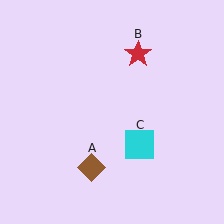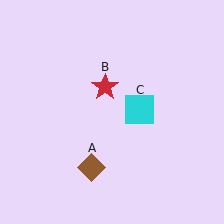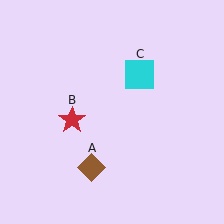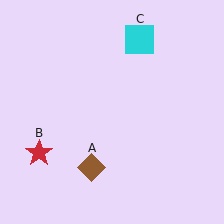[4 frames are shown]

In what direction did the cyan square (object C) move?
The cyan square (object C) moved up.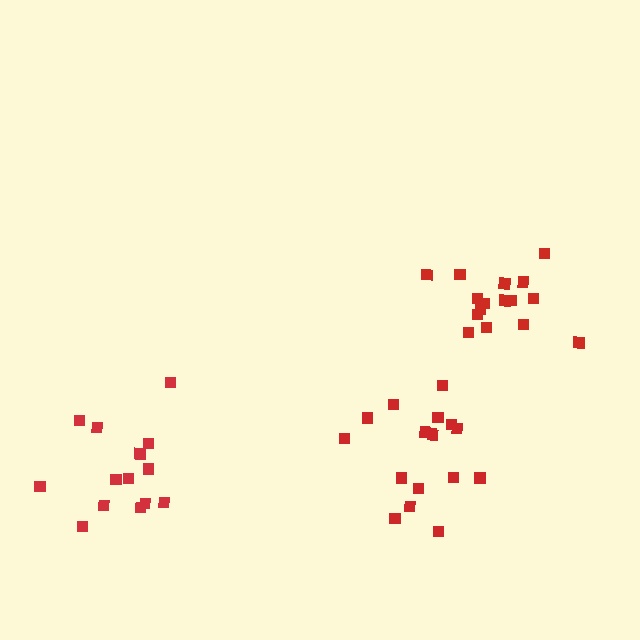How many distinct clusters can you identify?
There are 3 distinct clusters.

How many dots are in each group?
Group 1: 16 dots, Group 2: 18 dots, Group 3: 14 dots (48 total).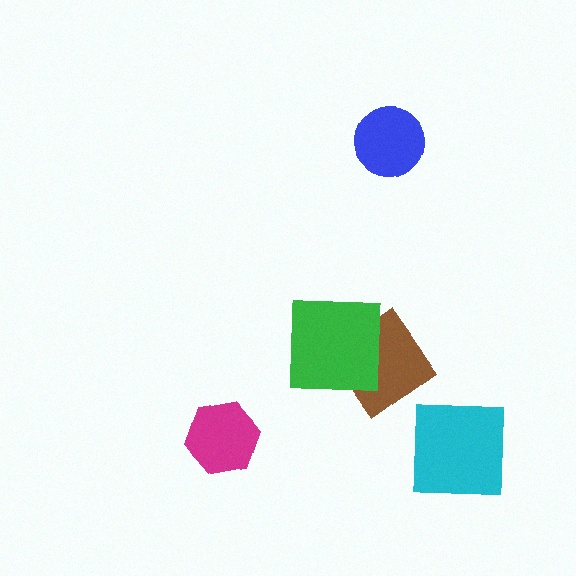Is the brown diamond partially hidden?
Yes, it is partially covered by another shape.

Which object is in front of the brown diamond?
The green square is in front of the brown diamond.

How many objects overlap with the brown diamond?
1 object overlaps with the brown diamond.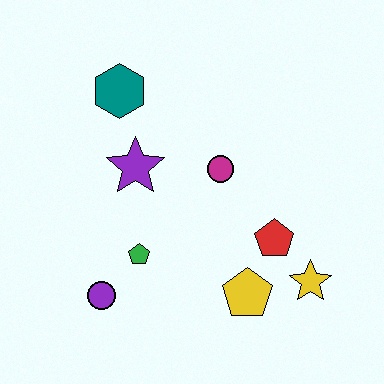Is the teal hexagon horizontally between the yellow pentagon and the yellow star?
No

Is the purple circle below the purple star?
Yes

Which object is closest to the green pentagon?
The purple circle is closest to the green pentagon.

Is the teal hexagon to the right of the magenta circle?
No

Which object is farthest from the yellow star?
The teal hexagon is farthest from the yellow star.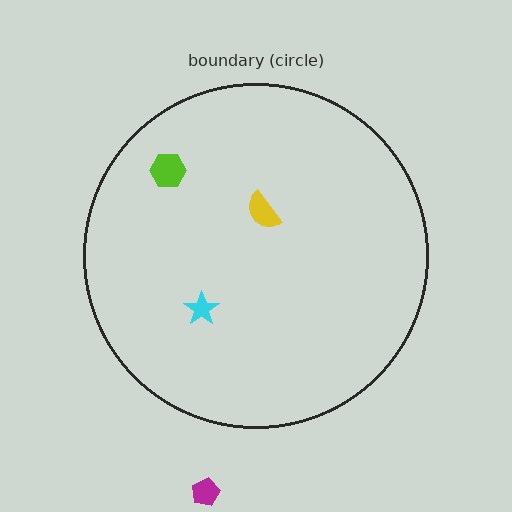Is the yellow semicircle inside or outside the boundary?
Inside.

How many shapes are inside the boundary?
3 inside, 1 outside.